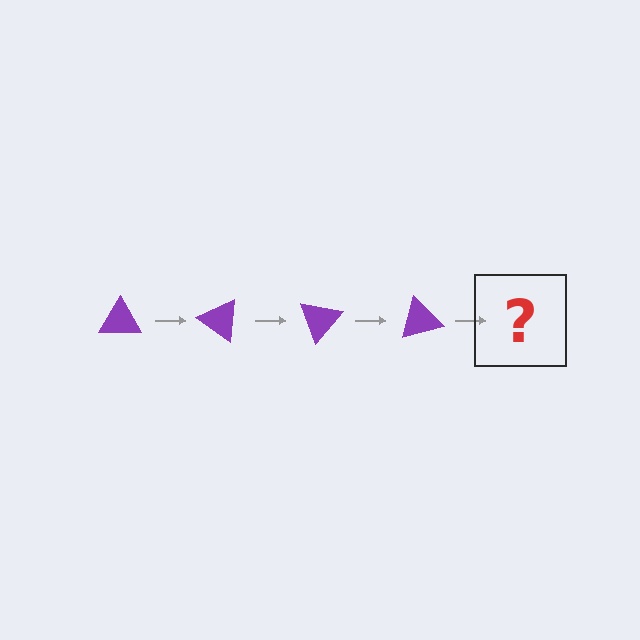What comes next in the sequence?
The next element should be a purple triangle rotated 140 degrees.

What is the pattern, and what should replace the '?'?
The pattern is that the triangle rotates 35 degrees each step. The '?' should be a purple triangle rotated 140 degrees.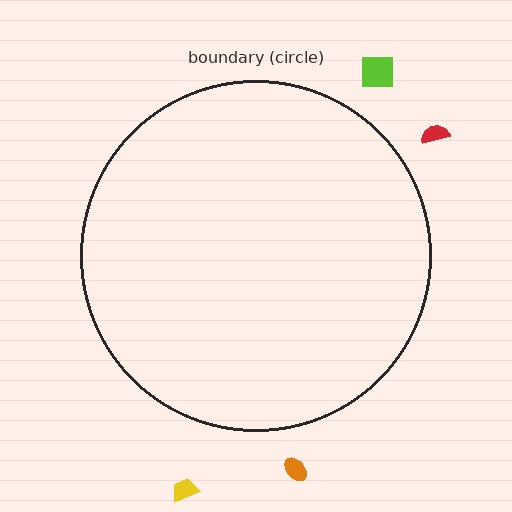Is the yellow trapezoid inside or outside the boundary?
Outside.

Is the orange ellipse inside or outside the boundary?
Outside.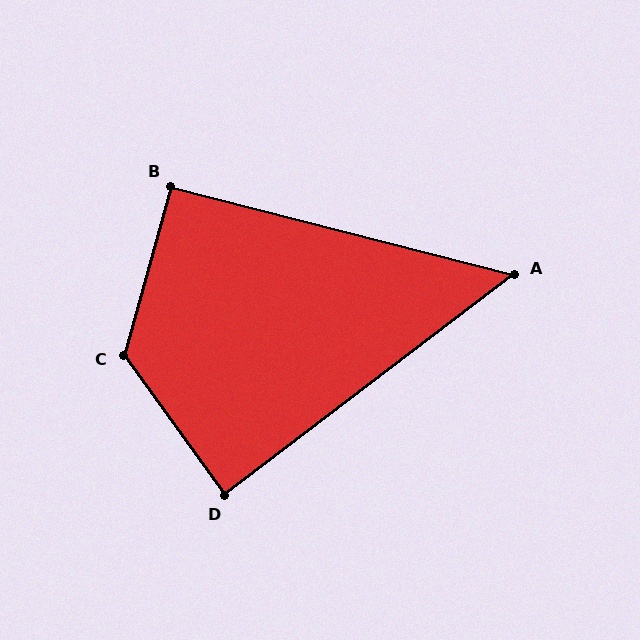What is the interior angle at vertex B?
Approximately 91 degrees (approximately right).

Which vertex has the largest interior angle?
C, at approximately 128 degrees.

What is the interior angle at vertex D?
Approximately 89 degrees (approximately right).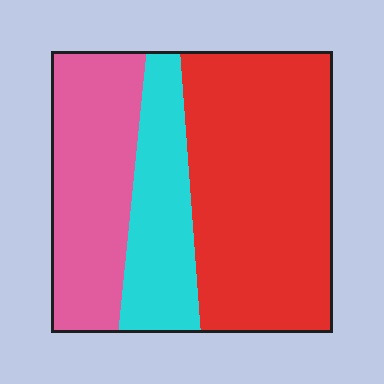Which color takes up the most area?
Red, at roughly 50%.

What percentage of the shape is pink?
Pink takes up about one quarter (1/4) of the shape.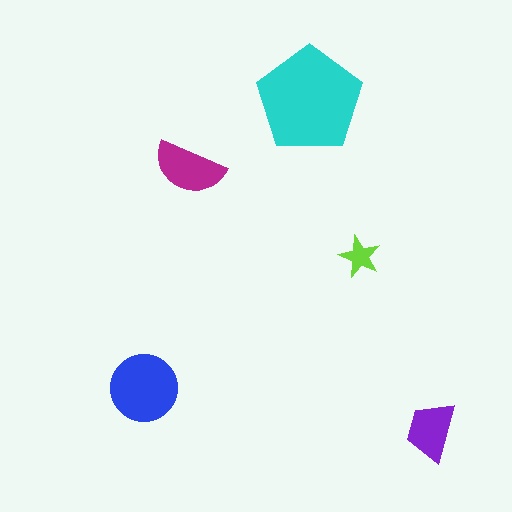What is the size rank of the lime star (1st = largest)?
5th.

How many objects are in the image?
There are 5 objects in the image.